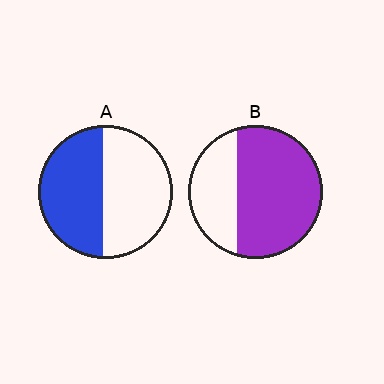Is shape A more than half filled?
Roughly half.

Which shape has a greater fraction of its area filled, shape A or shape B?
Shape B.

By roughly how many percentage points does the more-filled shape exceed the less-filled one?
By roughly 20 percentage points (B over A).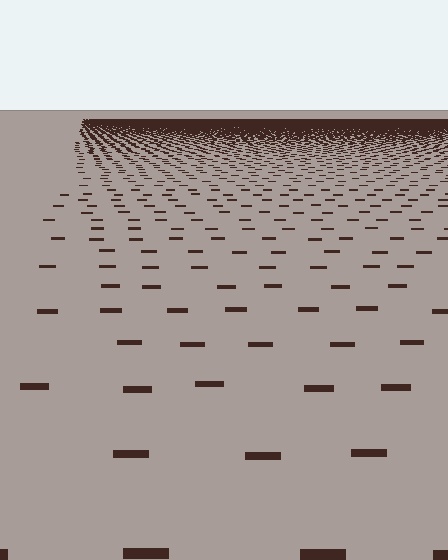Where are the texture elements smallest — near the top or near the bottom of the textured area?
Near the top.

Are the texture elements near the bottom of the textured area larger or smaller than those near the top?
Larger. Near the bottom, elements are closer to the viewer and appear at a bigger on-screen size.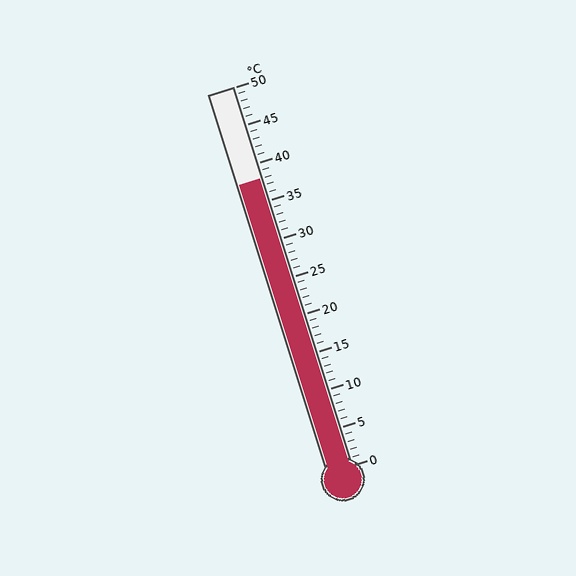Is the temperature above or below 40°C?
The temperature is below 40°C.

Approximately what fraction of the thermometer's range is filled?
The thermometer is filled to approximately 75% of its range.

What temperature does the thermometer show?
The thermometer shows approximately 38°C.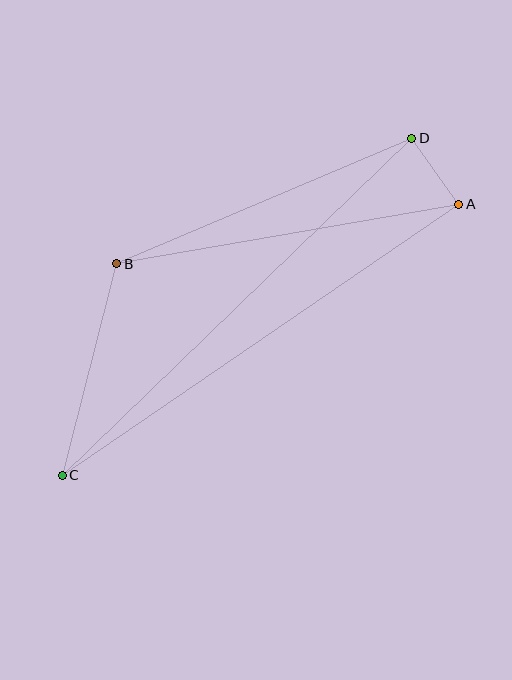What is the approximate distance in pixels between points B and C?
The distance between B and C is approximately 219 pixels.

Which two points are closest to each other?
Points A and D are closest to each other.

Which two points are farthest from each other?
Points C and D are farthest from each other.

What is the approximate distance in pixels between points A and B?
The distance between A and B is approximately 347 pixels.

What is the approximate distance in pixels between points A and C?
The distance between A and C is approximately 480 pixels.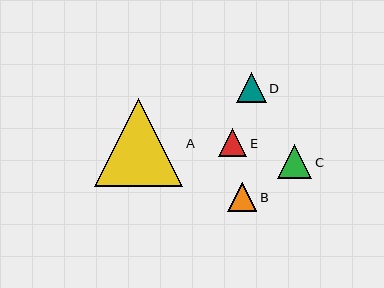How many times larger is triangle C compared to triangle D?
Triangle C is approximately 1.2 times the size of triangle D.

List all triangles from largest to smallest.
From largest to smallest: A, C, D, B, E.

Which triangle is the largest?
Triangle A is the largest with a size of approximately 88 pixels.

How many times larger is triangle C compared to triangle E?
Triangle C is approximately 1.2 times the size of triangle E.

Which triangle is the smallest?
Triangle E is the smallest with a size of approximately 28 pixels.